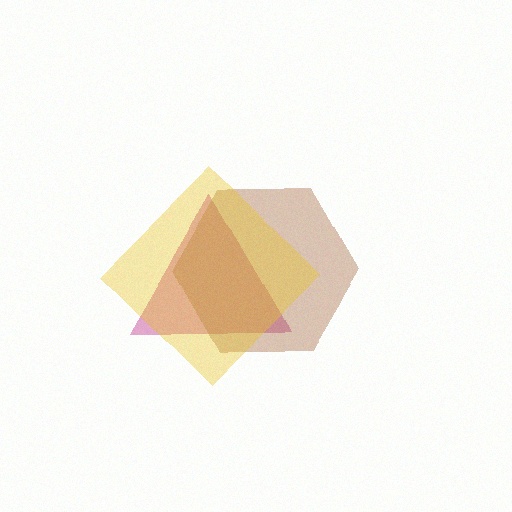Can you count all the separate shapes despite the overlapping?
Yes, there are 3 separate shapes.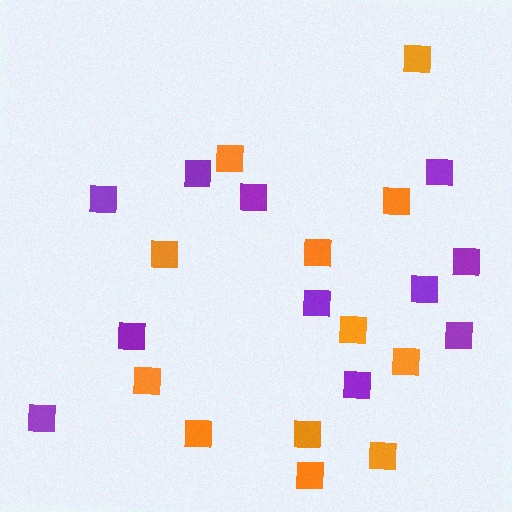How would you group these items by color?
There are 2 groups: one group of orange squares (12) and one group of purple squares (11).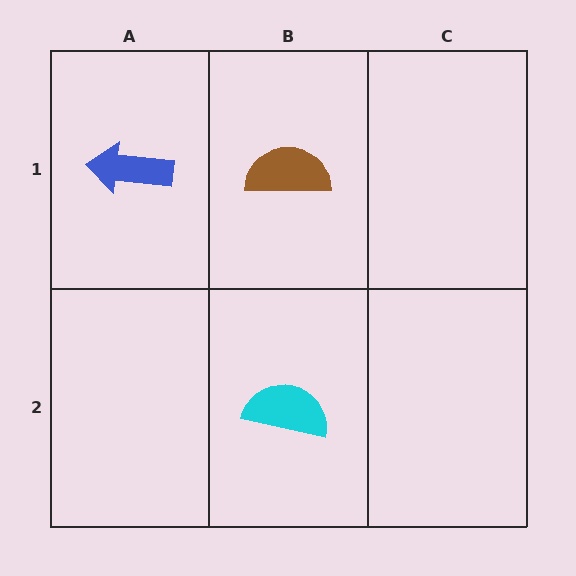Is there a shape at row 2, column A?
No, that cell is empty.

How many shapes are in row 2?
1 shape.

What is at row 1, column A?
A blue arrow.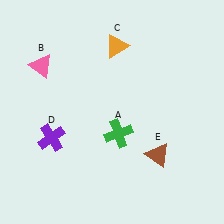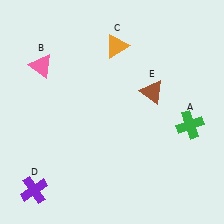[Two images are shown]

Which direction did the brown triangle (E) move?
The brown triangle (E) moved up.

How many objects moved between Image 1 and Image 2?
3 objects moved between the two images.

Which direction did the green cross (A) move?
The green cross (A) moved right.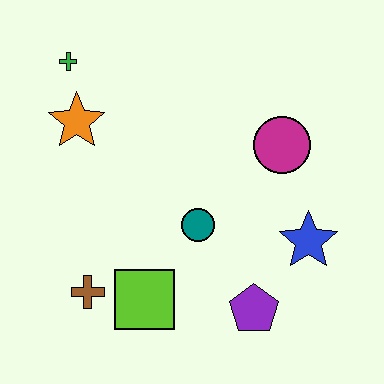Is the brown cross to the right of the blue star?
No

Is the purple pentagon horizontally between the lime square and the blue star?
Yes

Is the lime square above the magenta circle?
No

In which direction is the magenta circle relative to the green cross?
The magenta circle is to the right of the green cross.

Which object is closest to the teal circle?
The lime square is closest to the teal circle.